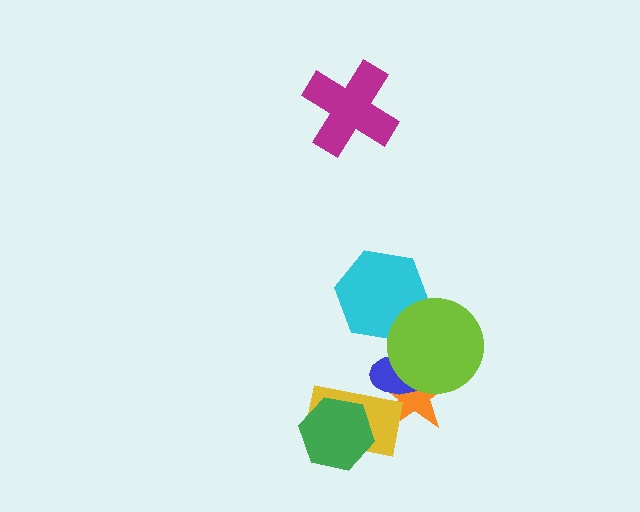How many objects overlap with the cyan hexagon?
1 object overlaps with the cyan hexagon.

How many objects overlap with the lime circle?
3 objects overlap with the lime circle.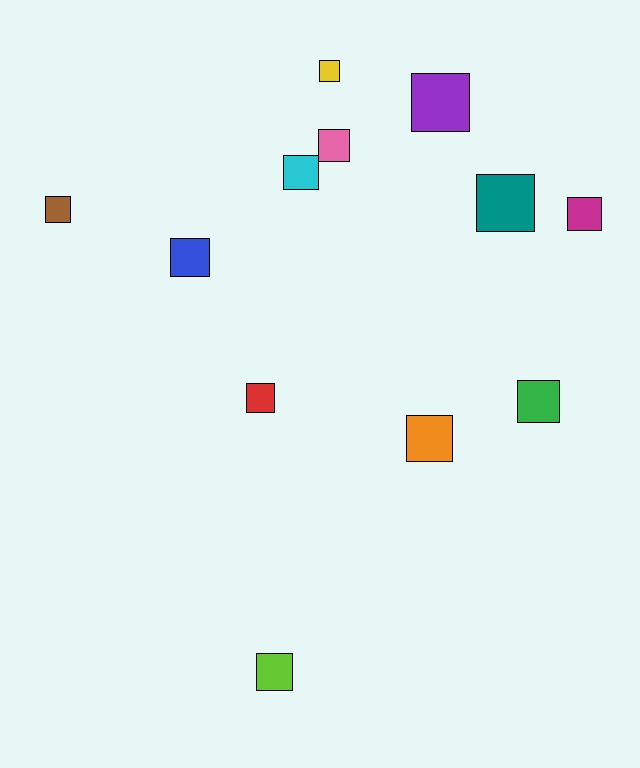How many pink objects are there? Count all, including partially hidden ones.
There is 1 pink object.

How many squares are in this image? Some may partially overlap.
There are 12 squares.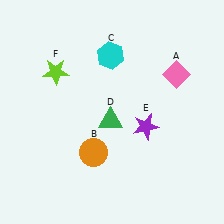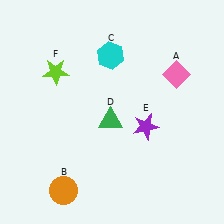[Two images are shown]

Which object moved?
The orange circle (B) moved down.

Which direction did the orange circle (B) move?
The orange circle (B) moved down.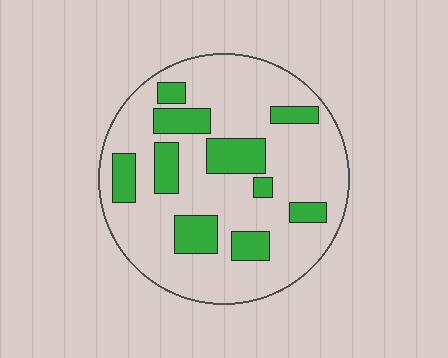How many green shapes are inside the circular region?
10.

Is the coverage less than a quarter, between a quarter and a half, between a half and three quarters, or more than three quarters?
Less than a quarter.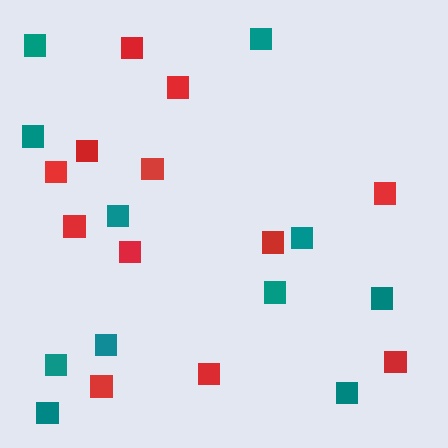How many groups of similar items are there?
There are 2 groups: one group of teal squares (11) and one group of red squares (12).